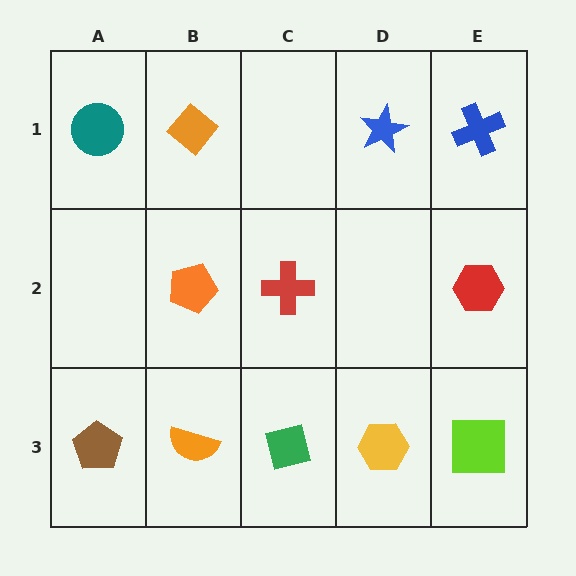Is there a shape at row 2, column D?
No, that cell is empty.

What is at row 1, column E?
A blue cross.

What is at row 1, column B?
An orange diamond.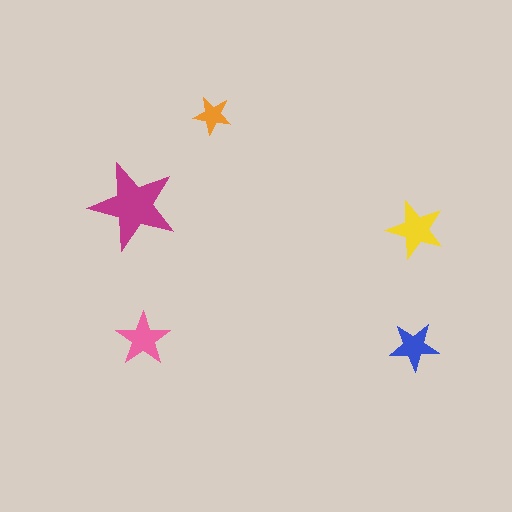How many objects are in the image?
There are 5 objects in the image.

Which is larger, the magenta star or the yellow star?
The magenta one.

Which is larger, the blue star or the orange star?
The blue one.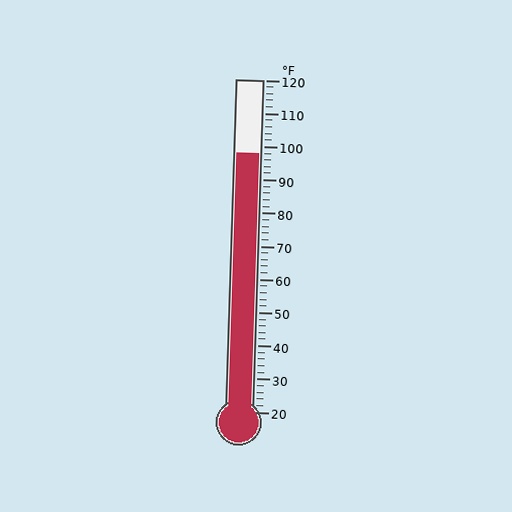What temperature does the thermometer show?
The thermometer shows approximately 98°F.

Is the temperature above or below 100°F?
The temperature is below 100°F.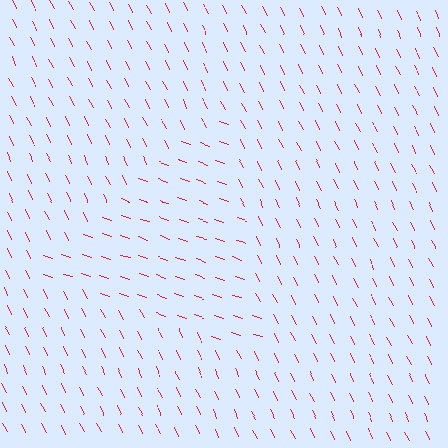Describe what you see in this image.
The image is filled with small red line segments. A triangle region in the image has lines oriented differently from the surrounding lines, creating a visible texture boundary.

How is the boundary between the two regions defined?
The boundary is defined purely by a change in line orientation (approximately 45 degrees difference). All lines are the same color and thickness.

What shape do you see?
I see a triangle.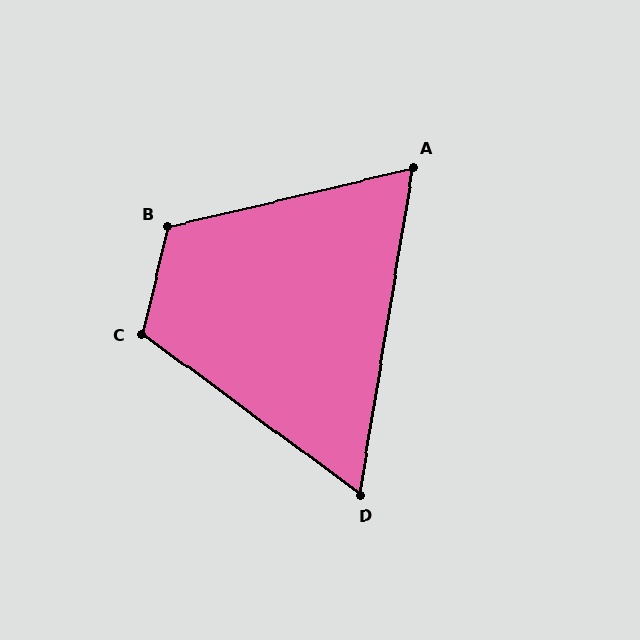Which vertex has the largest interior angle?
B, at approximately 117 degrees.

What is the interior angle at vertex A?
Approximately 67 degrees (acute).